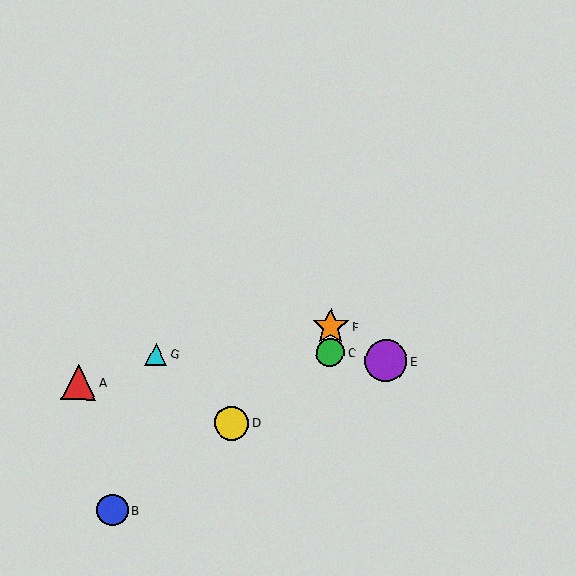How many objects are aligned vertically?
2 objects (C, F) are aligned vertically.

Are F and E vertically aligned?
No, F is at x≈331 and E is at x≈386.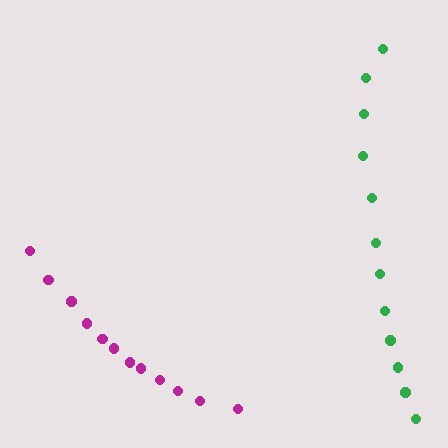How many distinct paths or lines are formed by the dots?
There are 2 distinct paths.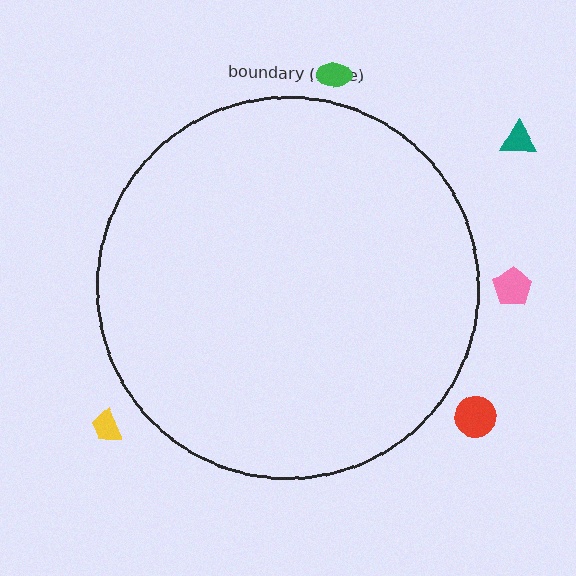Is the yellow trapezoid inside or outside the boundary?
Outside.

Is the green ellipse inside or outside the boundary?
Outside.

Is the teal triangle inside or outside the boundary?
Outside.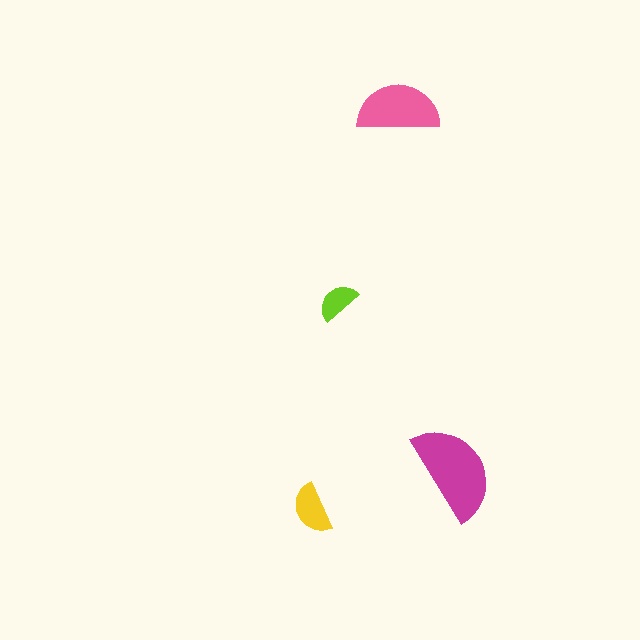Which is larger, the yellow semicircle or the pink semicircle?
The pink one.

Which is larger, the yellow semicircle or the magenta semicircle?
The magenta one.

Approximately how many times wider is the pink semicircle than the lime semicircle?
About 2 times wider.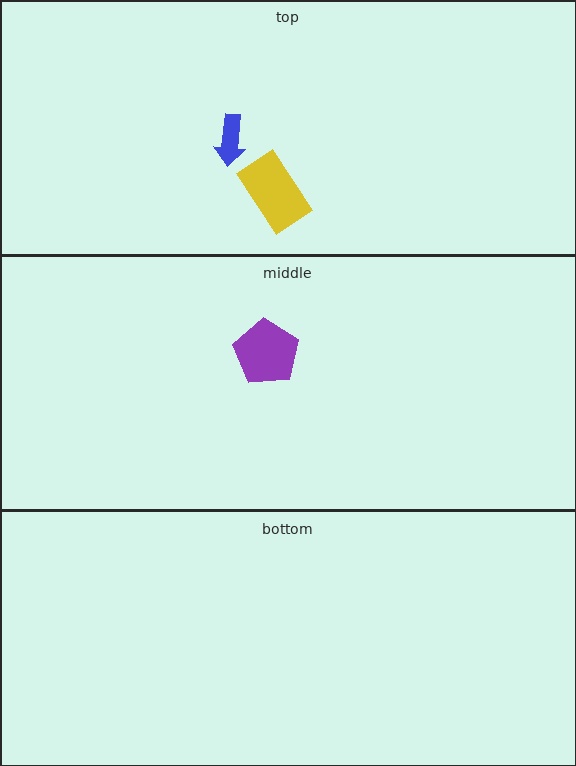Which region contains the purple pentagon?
The middle region.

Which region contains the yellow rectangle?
The top region.